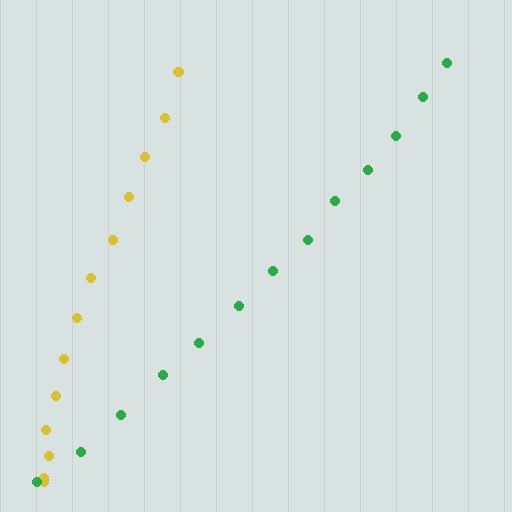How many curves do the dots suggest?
There are 2 distinct paths.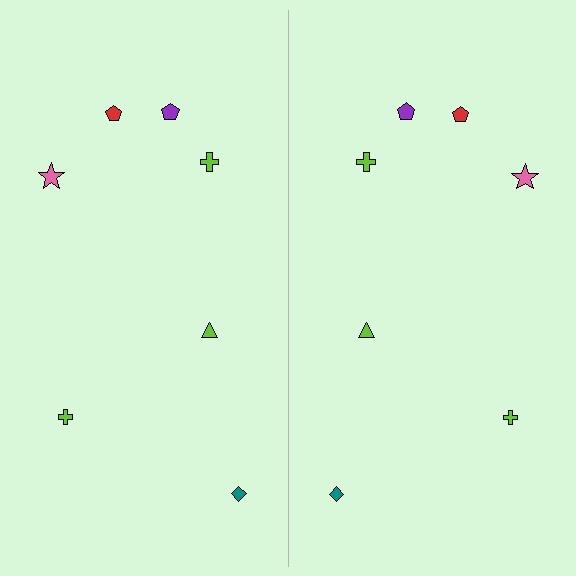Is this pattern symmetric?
Yes, this pattern has bilateral (reflection) symmetry.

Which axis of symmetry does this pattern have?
The pattern has a vertical axis of symmetry running through the center of the image.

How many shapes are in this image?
There are 14 shapes in this image.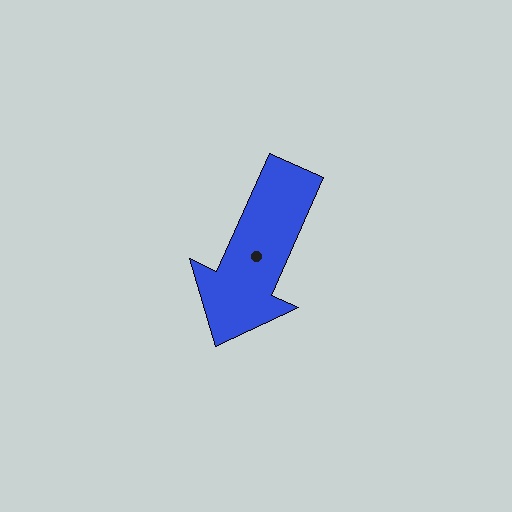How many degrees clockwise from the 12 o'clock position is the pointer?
Approximately 204 degrees.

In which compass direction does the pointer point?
Southwest.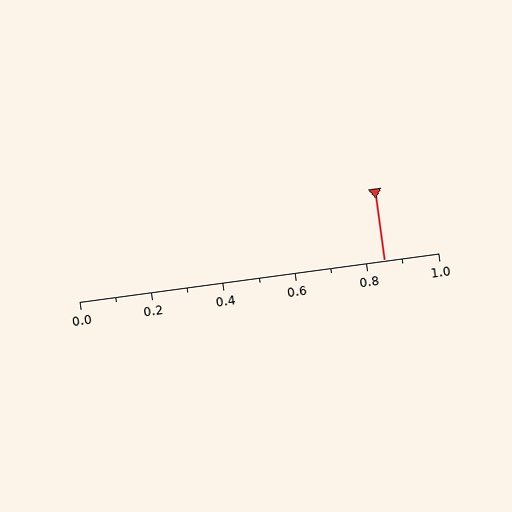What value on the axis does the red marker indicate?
The marker indicates approximately 0.85.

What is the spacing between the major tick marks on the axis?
The major ticks are spaced 0.2 apart.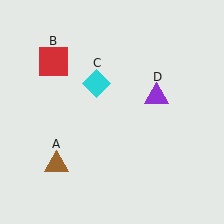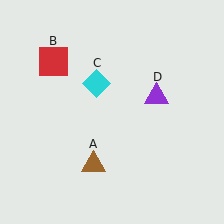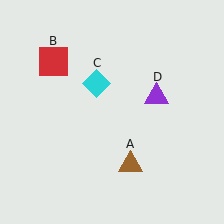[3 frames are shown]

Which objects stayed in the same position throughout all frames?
Red square (object B) and cyan diamond (object C) and purple triangle (object D) remained stationary.